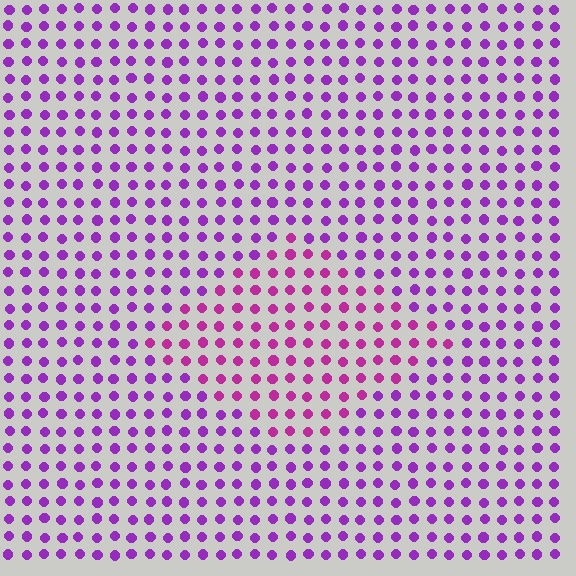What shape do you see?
I see a diamond.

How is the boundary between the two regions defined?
The boundary is defined purely by a slight shift in hue (about 29 degrees). Spacing, size, and orientation are identical on both sides.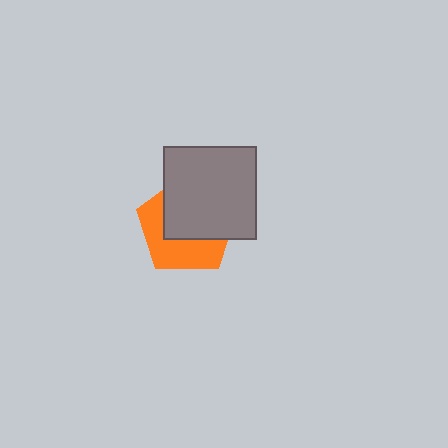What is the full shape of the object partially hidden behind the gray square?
The partially hidden object is an orange pentagon.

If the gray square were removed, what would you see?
You would see the complete orange pentagon.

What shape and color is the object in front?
The object in front is a gray square.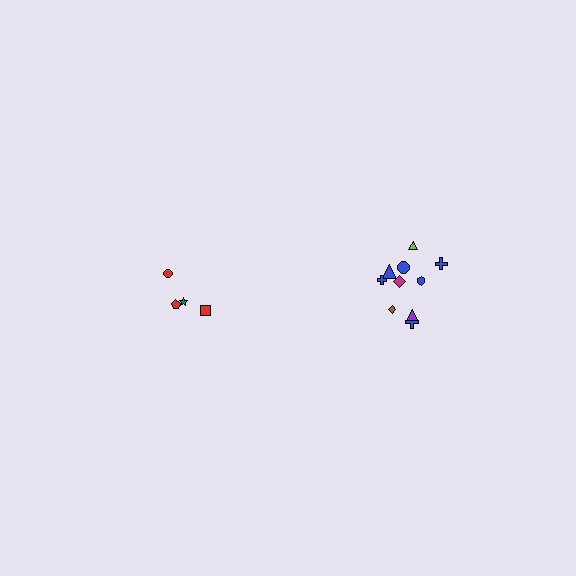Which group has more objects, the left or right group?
The right group.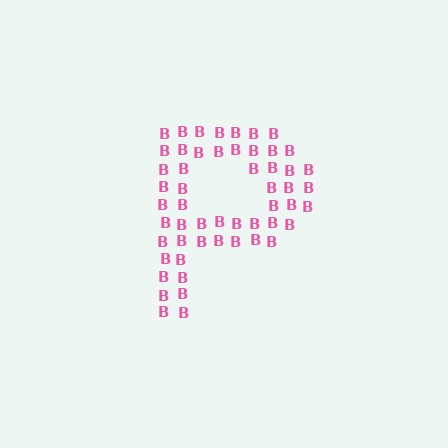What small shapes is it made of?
It is made of small letter B's.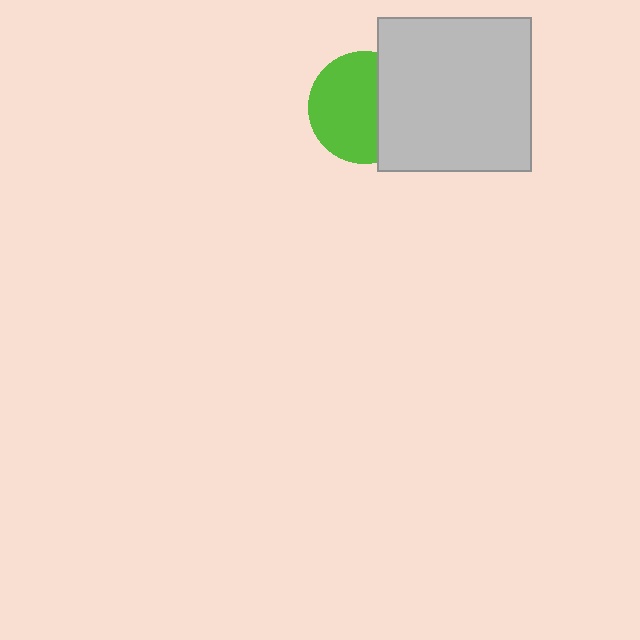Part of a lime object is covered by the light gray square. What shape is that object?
It is a circle.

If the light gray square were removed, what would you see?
You would see the complete lime circle.